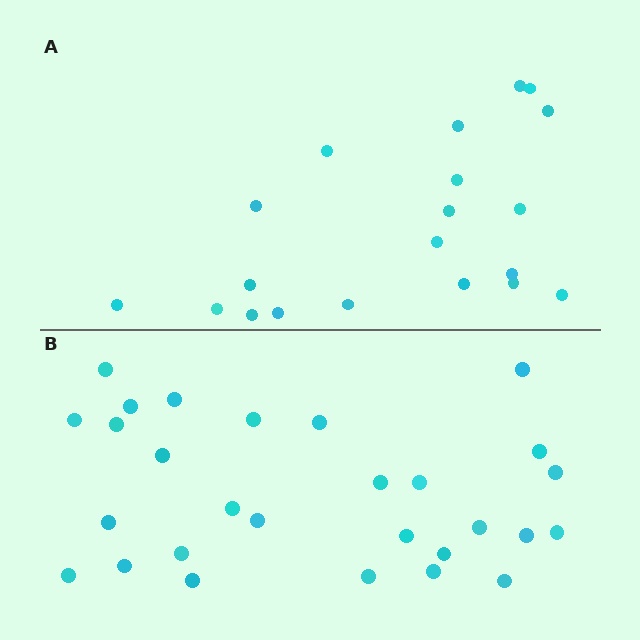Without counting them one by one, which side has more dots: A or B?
Region B (the bottom region) has more dots.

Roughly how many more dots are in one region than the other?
Region B has roughly 8 or so more dots than region A.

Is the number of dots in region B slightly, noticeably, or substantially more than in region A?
Region B has noticeably more, but not dramatically so. The ratio is roughly 1.4 to 1.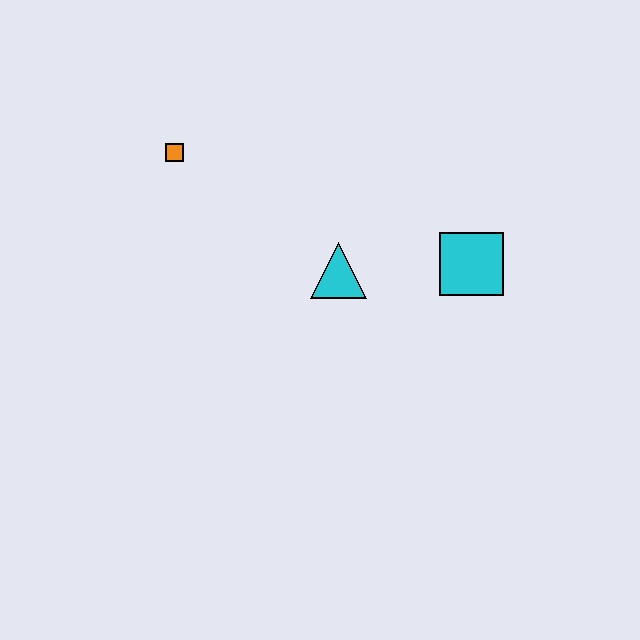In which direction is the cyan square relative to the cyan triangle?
The cyan square is to the right of the cyan triangle.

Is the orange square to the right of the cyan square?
No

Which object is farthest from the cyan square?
The orange square is farthest from the cyan square.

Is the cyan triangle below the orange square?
Yes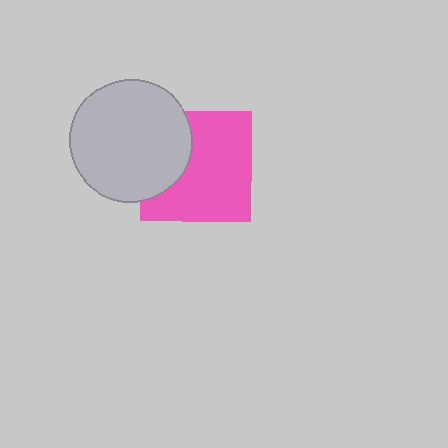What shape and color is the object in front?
The object in front is a light gray circle.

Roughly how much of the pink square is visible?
Most of it is visible (roughly 68%).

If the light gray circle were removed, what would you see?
You would see the complete pink square.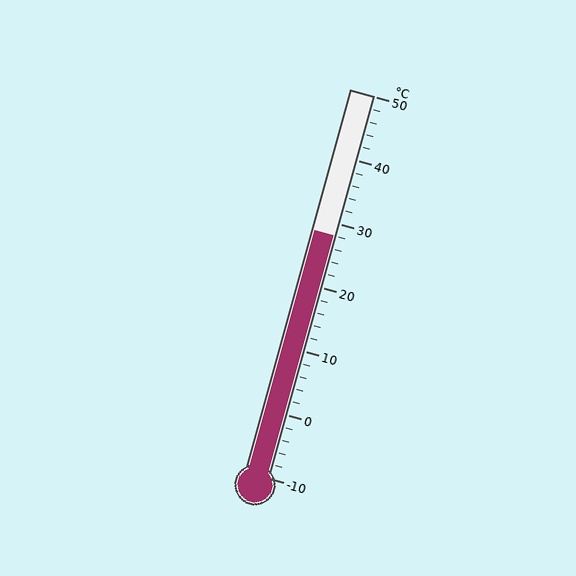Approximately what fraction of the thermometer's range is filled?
The thermometer is filled to approximately 65% of its range.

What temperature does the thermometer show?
The thermometer shows approximately 28°C.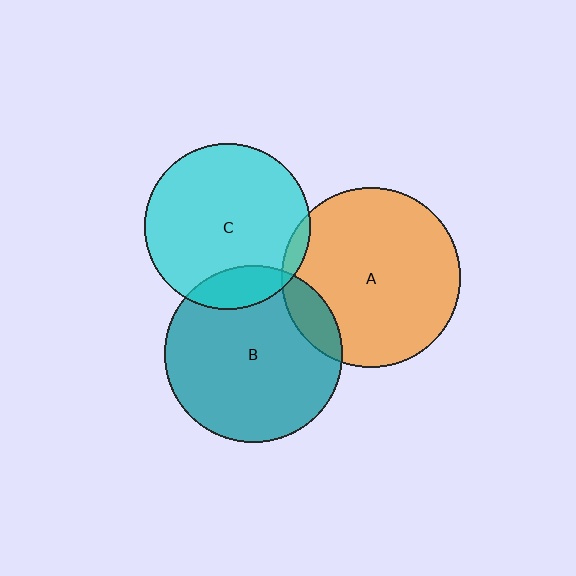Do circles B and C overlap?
Yes.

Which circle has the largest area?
Circle A (orange).